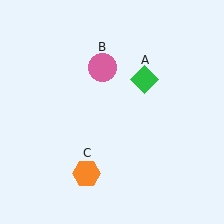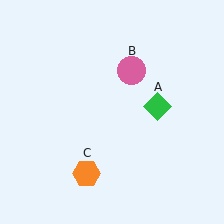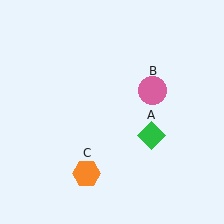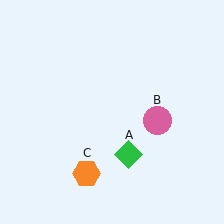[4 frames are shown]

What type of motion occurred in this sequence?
The green diamond (object A), pink circle (object B) rotated clockwise around the center of the scene.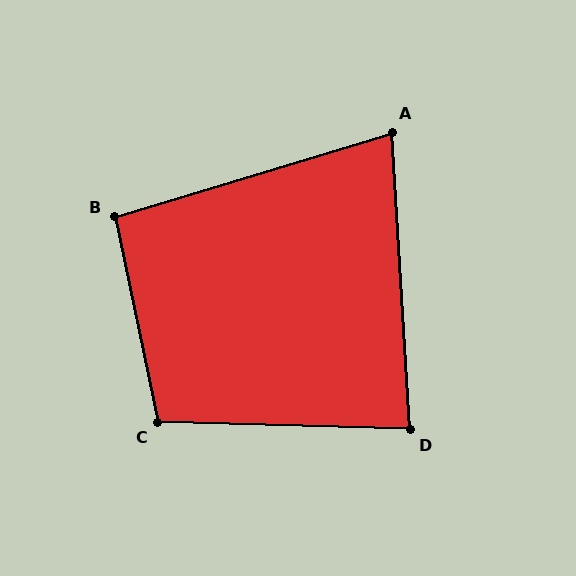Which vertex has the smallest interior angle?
A, at approximately 77 degrees.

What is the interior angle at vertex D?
Approximately 85 degrees (acute).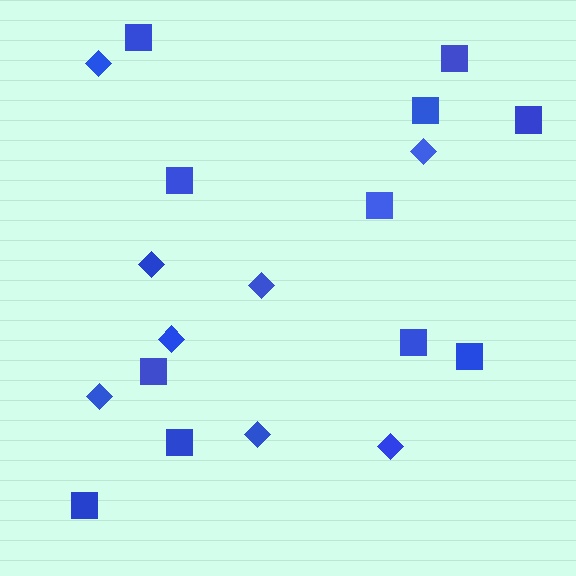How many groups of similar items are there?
There are 2 groups: one group of squares (11) and one group of diamonds (8).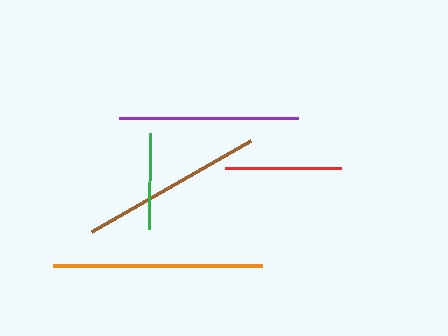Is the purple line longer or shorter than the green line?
The purple line is longer than the green line.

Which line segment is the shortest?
The green line is the shortest at approximately 95 pixels.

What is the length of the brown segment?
The brown segment is approximately 183 pixels long.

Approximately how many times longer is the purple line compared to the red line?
The purple line is approximately 1.5 times the length of the red line.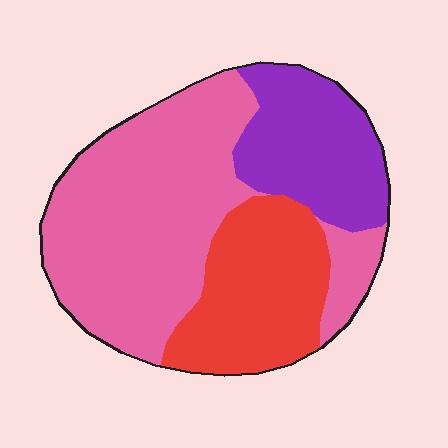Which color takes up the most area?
Pink, at roughly 50%.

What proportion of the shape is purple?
Purple covers roughly 20% of the shape.